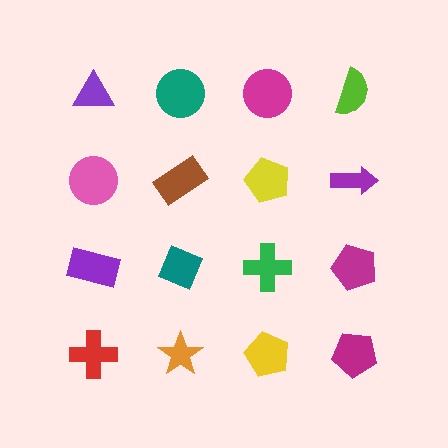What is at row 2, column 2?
A brown rectangle.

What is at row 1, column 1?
A purple triangle.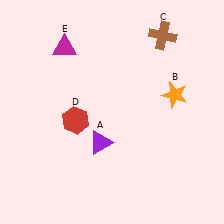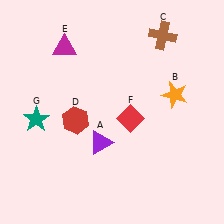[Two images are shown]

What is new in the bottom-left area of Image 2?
A teal star (G) was added in the bottom-left area of Image 2.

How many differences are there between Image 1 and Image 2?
There are 2 differences between the two images.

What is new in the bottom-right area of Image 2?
A red diamond (F) was added in the bottom-right area of Image 2.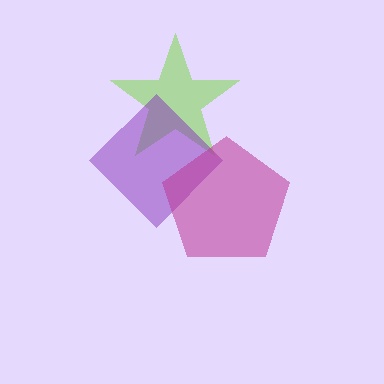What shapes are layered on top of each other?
The layered shapes are: a lime star, a purple diamond, a magenta pentagon.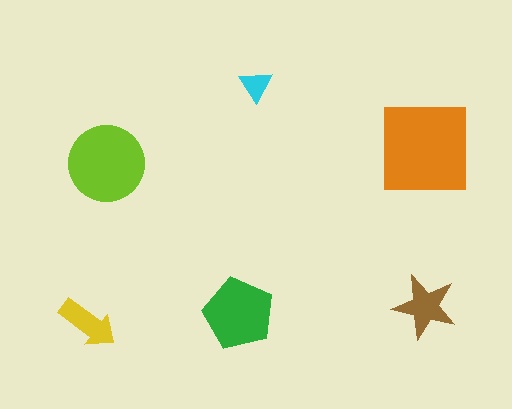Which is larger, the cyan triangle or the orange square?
The orange square.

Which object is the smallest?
The cyan triangle.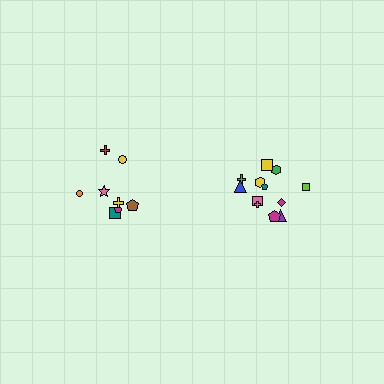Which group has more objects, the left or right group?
The right group.